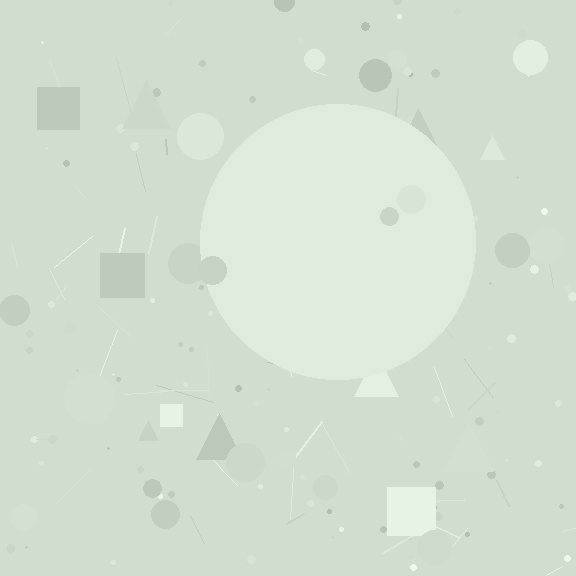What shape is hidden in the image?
A circle is hidden in the image.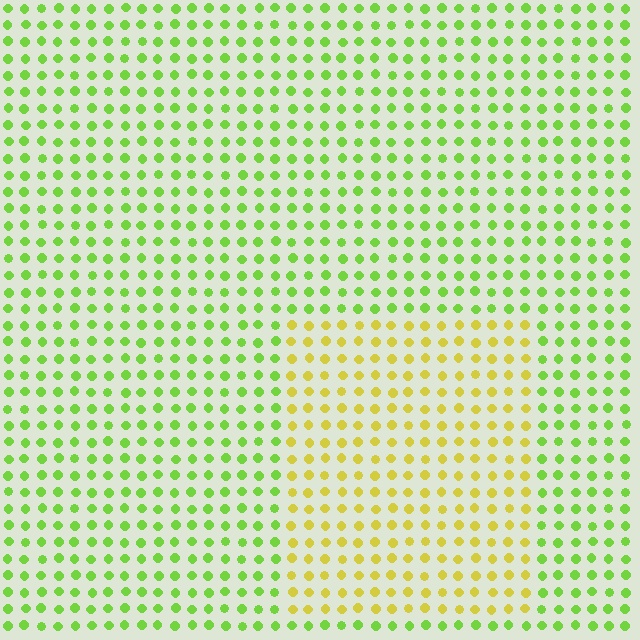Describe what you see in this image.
The image is filled with small lime elements in a uniform arrangement. A rectangle-shaped region is visible where the elements are tinted to a slightly different hue, forming a subtle color boundary.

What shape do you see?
I see a rectangle.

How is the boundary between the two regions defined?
The boundary is defined purely by a slight shift in hue (about 43 degrees). Spacing, size, and orientation are identical on both sides.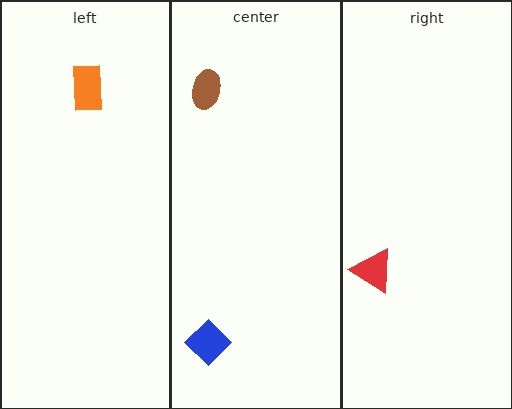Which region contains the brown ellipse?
The center region.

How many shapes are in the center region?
2.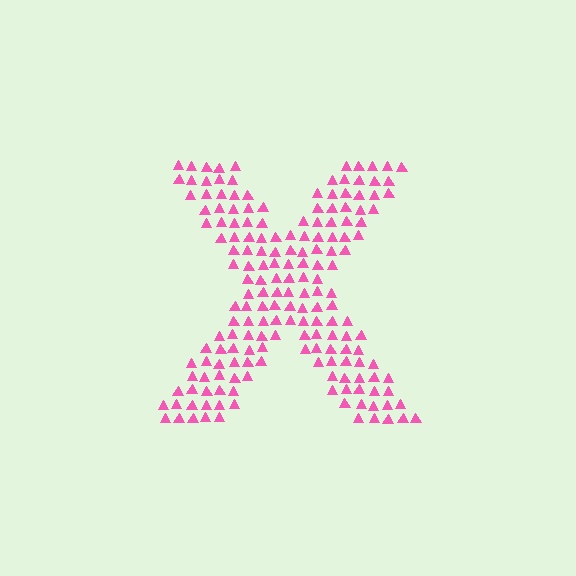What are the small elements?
The small elements are triangles.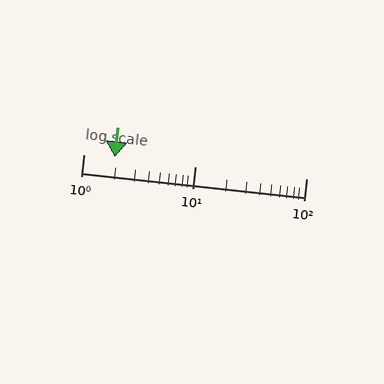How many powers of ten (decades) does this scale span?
The scale spans 2 decades, from 1 to 100.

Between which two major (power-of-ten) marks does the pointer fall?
The pointer is between 1 and 10.